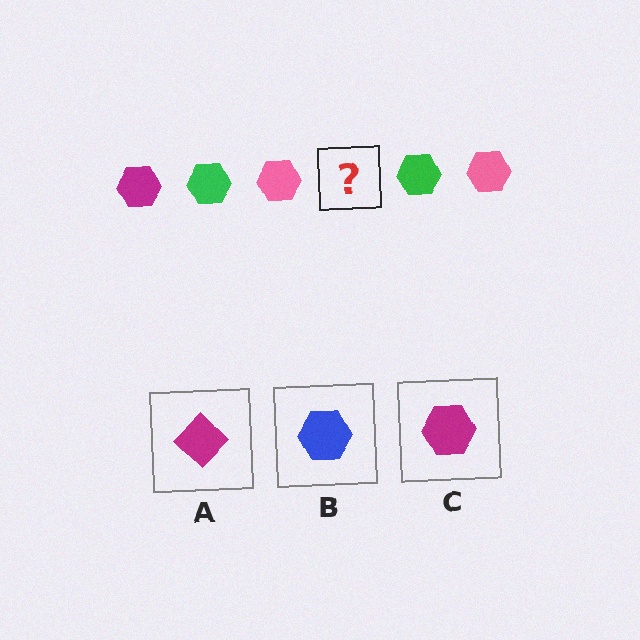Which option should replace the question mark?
Option C.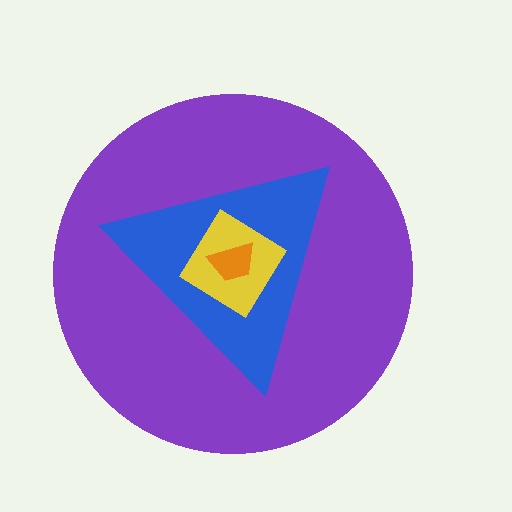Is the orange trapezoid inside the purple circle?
Yes.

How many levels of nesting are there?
4.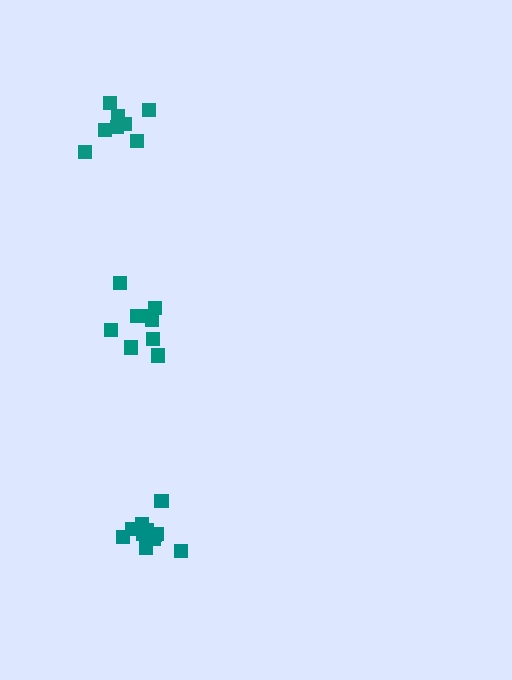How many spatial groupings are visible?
There are 3 spatial groupings.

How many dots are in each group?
Group 1: 8 dots, Group 2: 14 dots, Group 3: 9 dots (31 total).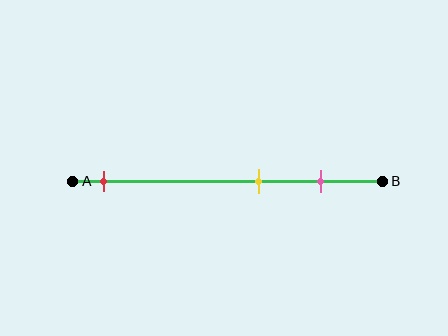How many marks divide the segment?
There are 3 marks dividing the segment.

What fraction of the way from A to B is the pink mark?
The pink mark is approximately 80% (0.8) of the way from A to B.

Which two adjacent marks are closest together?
The yellow and pink marks are the closest adjacent pair.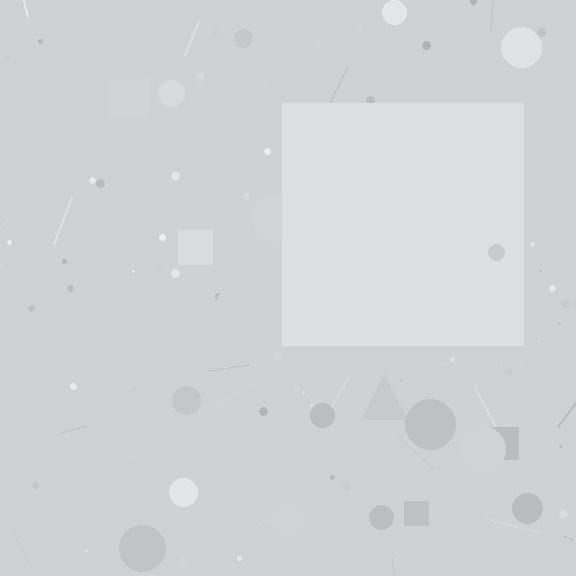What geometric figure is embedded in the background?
A square is embedded in the background.